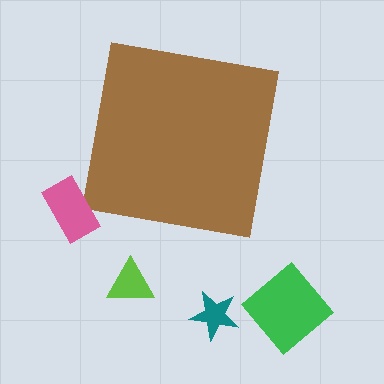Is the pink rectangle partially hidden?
No, the pink rectangle is fully visible.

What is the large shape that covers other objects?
A brown square.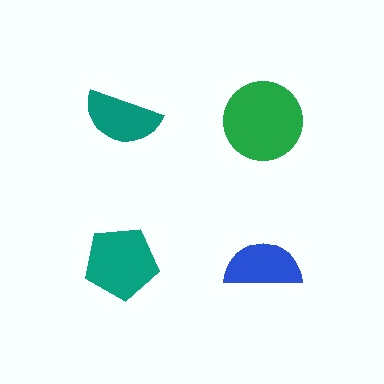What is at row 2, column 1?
A teal pentagon.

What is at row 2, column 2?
A blue semicircle.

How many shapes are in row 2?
2 shapes.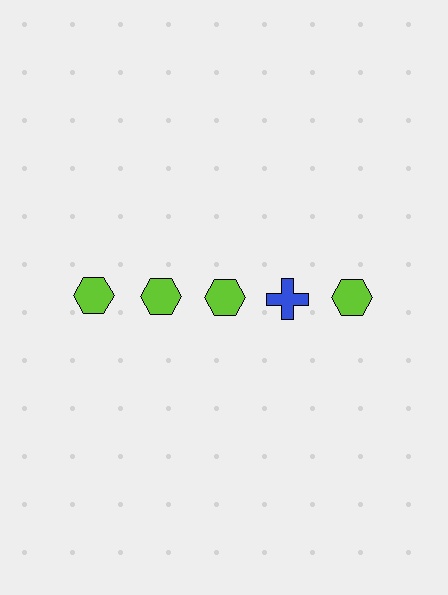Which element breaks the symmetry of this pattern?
The blue cross in the top row, second from right column breaks the symmetry. All other shapes are lime hexagons.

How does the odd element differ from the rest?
It differs in both color (blue instead of lime) and shape (cross instead of hexagon).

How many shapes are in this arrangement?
There are 5 shapes arranged in a grid pattern.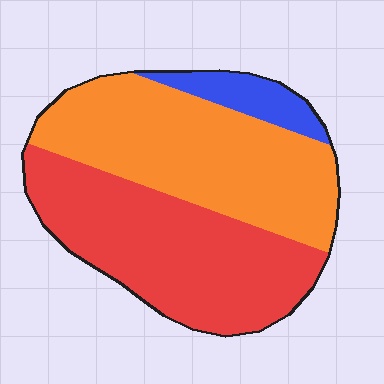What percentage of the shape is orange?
Orange covers 46% of the shape.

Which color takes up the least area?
Blue, at roughly 10%.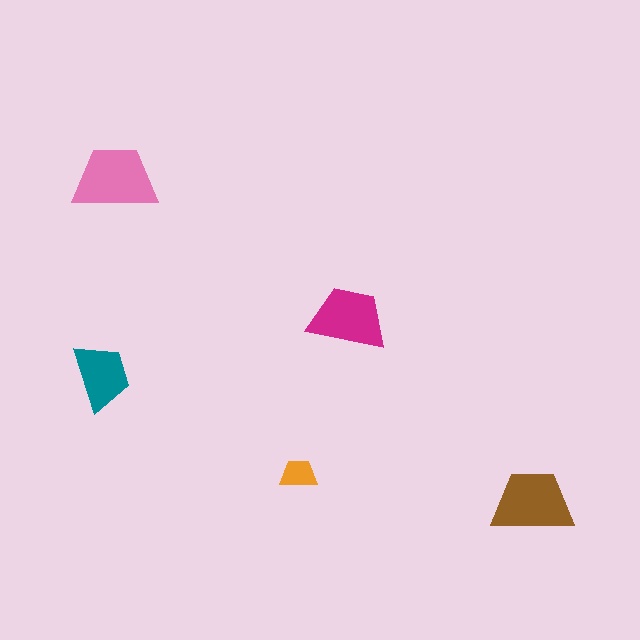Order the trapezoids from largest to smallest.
the pink one, the brown one, the magenta one, the teal one, the orange one.